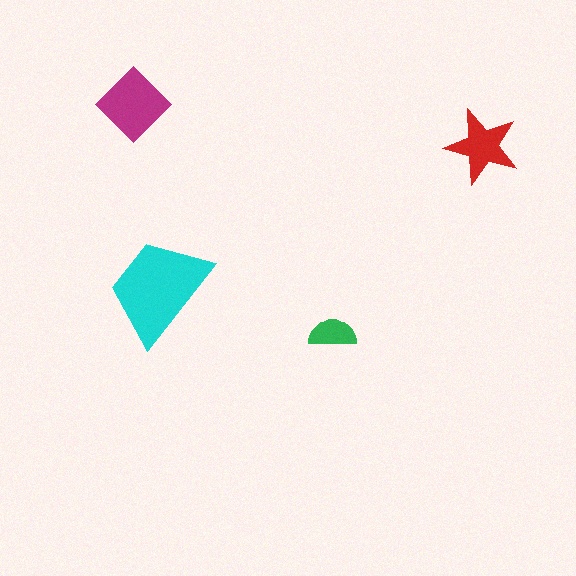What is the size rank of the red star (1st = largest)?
3rd.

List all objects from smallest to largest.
The green semicircle, the red star, the magenta diamond, the cyan trapezoid.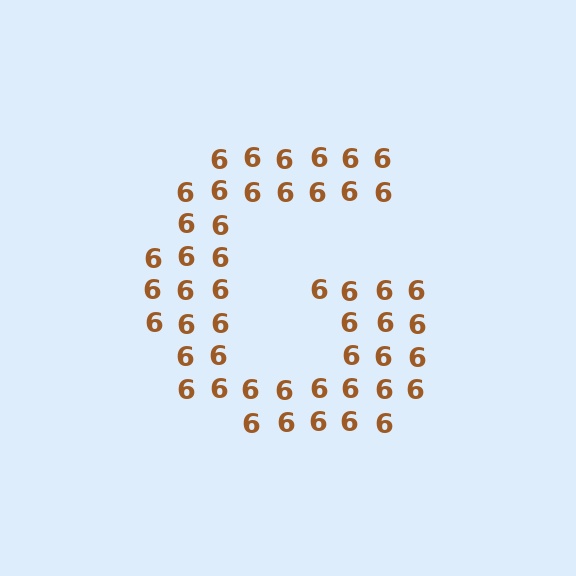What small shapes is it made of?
It is made of small digit 6's.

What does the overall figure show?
The overall figure shows the letter G.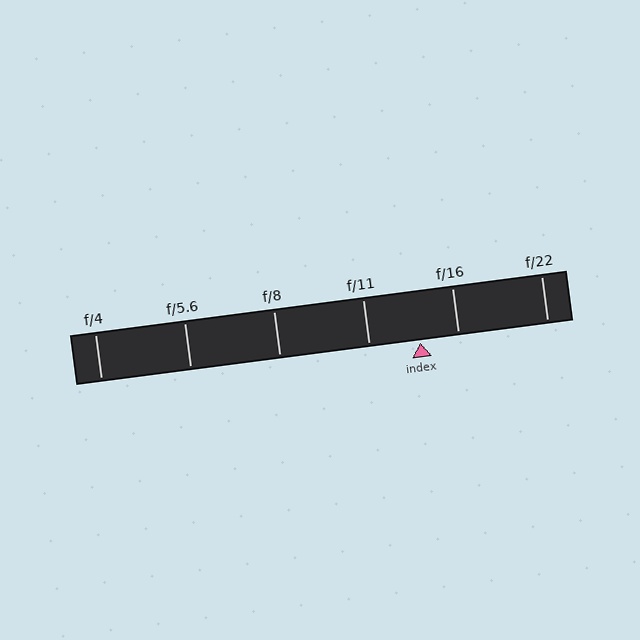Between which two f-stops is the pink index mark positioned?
The index mark is between f/11 and f/16.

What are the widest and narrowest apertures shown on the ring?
The widest aperture shown is f/4 and the narrowest is f/22.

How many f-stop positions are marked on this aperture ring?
There are 6 f-stop positions marked.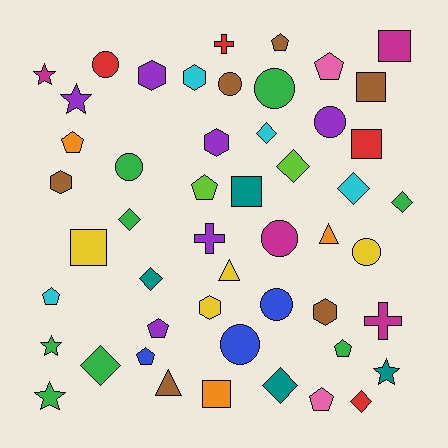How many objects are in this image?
There are 50 objects.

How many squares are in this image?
There are 6 squares.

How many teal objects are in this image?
There are 4 teal objects.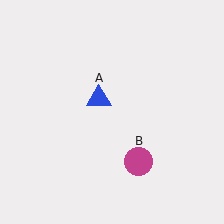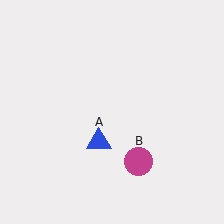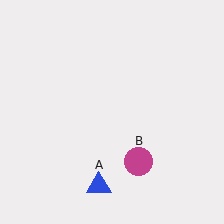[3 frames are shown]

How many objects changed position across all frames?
1 object changed position: blue triangle (object A).